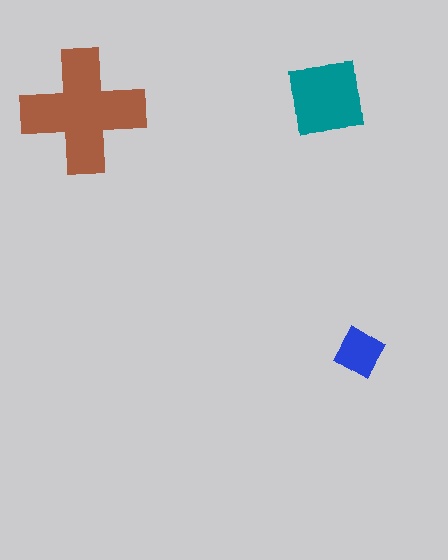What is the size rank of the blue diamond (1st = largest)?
3rd.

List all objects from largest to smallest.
The brown cross, the teal square, the blue diamond.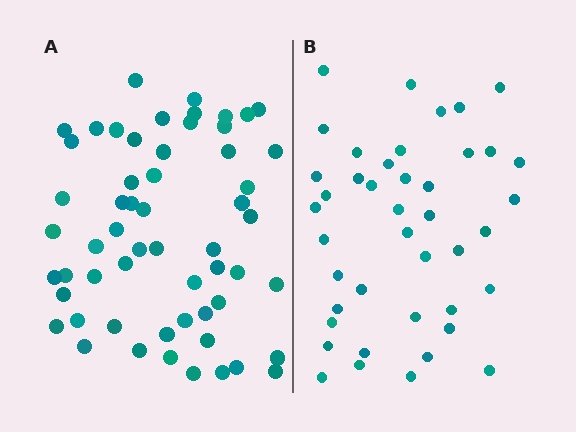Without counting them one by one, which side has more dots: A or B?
Region A (the left region) has more dots.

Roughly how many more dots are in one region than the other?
Region A has approximately 15 more dots than region B.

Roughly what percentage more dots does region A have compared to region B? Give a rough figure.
About 35% more.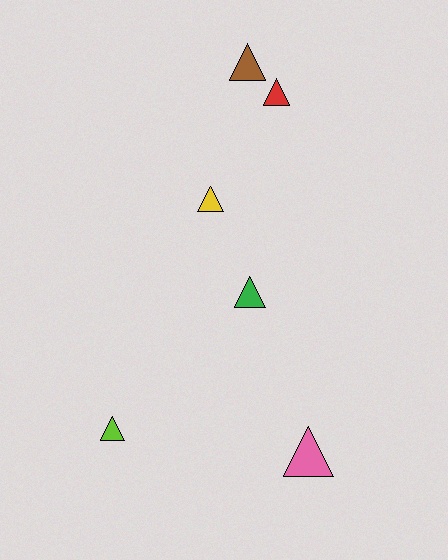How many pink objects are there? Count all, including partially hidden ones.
There is 1 pink object.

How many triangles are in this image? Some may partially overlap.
There are 6 triangles.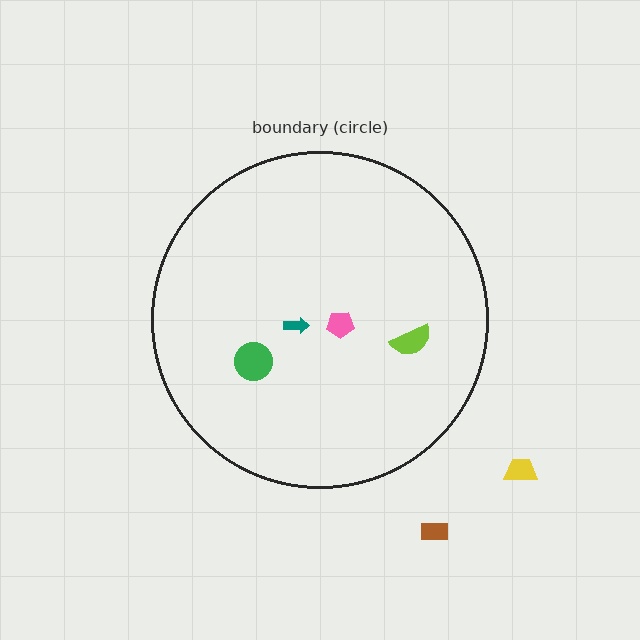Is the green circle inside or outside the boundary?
Inside.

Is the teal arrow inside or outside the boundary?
Inside.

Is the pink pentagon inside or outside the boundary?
Inside.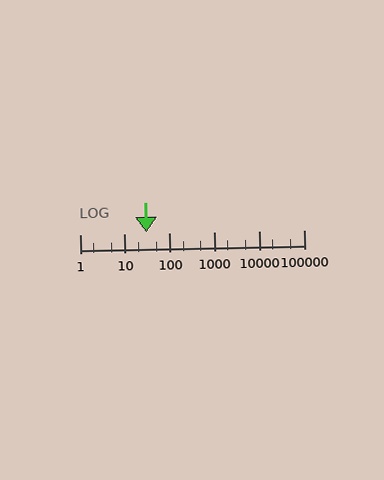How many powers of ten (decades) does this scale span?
The scale spans 5 decades, from 1 to 100000.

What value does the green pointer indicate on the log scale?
The pointer indicates approximately 30.